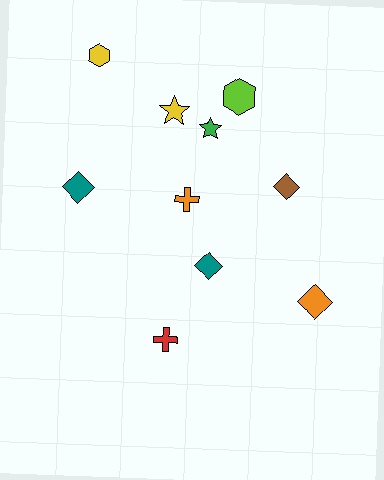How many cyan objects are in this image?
There are no cyan objects.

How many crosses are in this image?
There are 2 crosses.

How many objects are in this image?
There are 10 objects.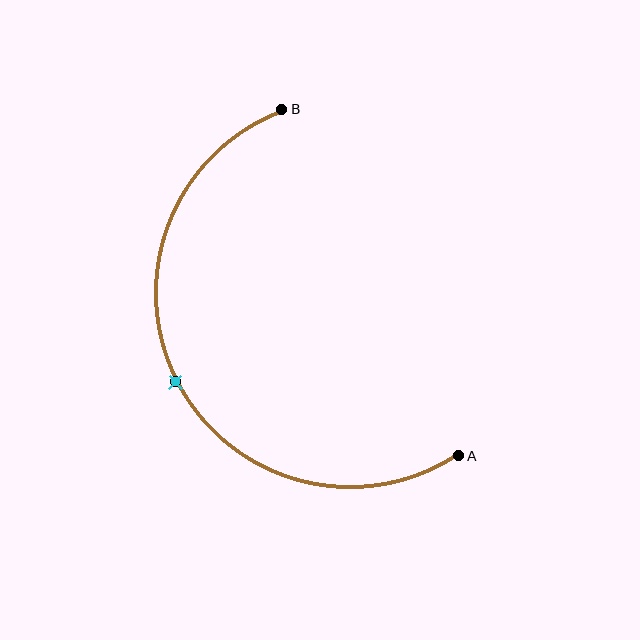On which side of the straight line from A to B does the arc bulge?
The arc bulges to the left of the straight line connecting A and B.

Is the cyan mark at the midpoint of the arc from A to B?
Yes. The cyan mark lies on the arc at equal arc-length from both A and B — it is the arc midpoint.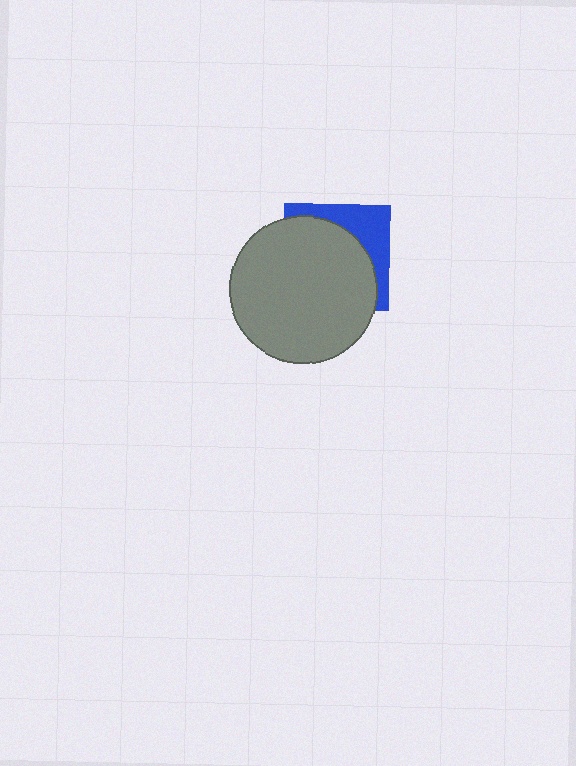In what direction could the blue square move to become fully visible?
The blue square could move toward the upper-right. That would shift it out from behind the gray circle entirely.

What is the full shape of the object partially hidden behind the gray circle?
The partially hidden object is a blue square.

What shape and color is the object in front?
The object in front is a gray circle.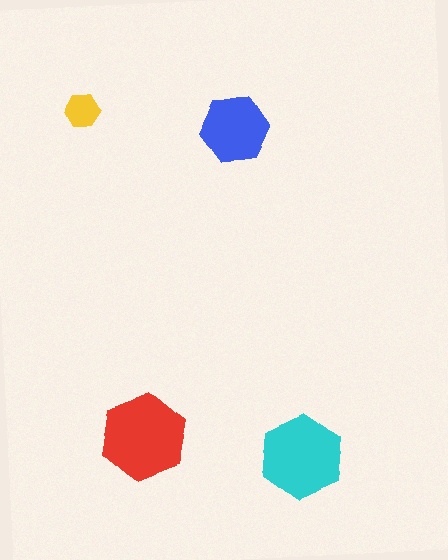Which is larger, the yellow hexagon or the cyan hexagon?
The cyan one.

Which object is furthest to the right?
The cyan hexagon is rightmost.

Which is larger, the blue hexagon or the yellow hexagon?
The blue one.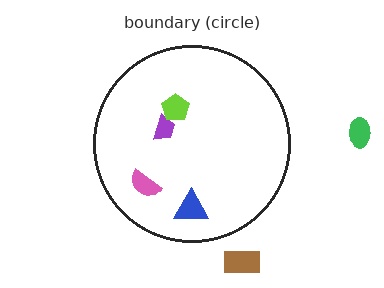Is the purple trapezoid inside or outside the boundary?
Inside.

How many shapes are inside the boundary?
4 inside, 2 outside.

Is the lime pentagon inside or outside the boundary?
Inside.